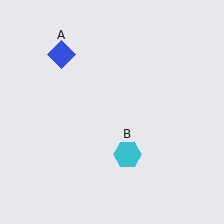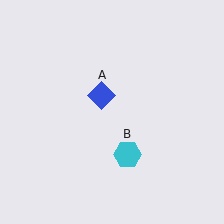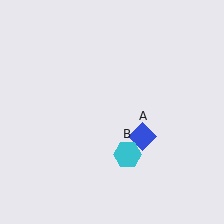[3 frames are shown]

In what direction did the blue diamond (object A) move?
The blue diamond (object A) moved down and to the right.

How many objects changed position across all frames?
1 object changed position: blue diamond (object A).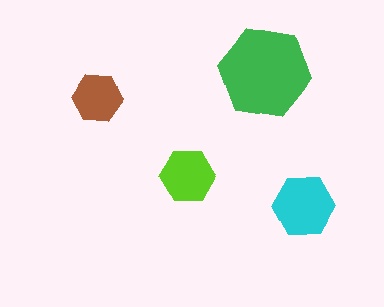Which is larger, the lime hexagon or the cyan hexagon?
The cyan one.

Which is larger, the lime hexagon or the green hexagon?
The green one.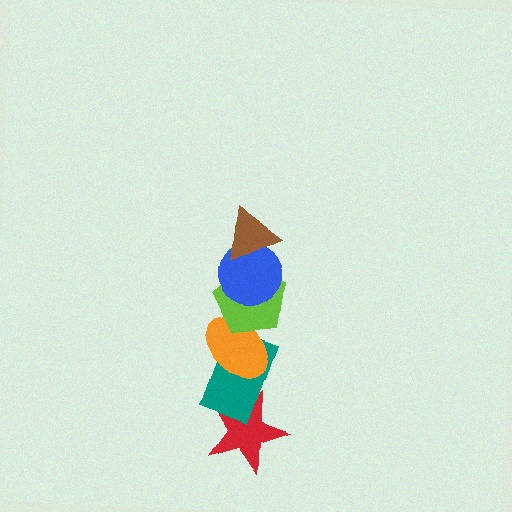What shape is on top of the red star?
The teal rectangle is on top of the red star.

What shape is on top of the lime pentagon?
The blue circle is on top of the lime pentagon.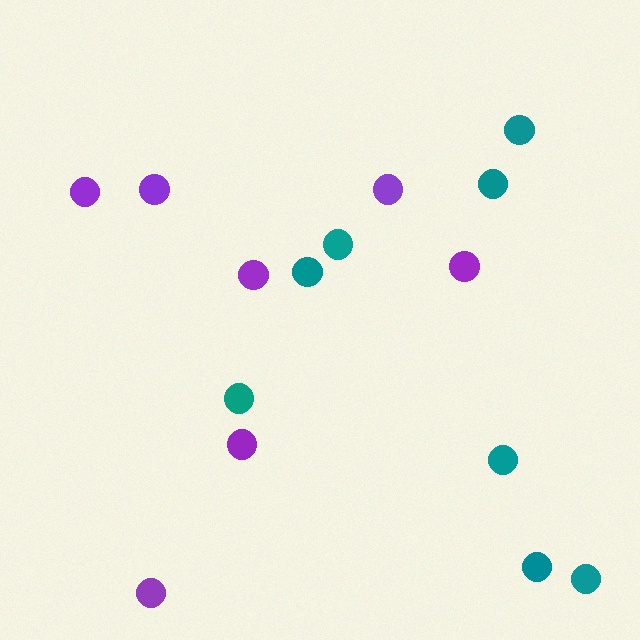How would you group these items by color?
There are 2 groups: one group of teal circles (8) and one group of purple circles (7).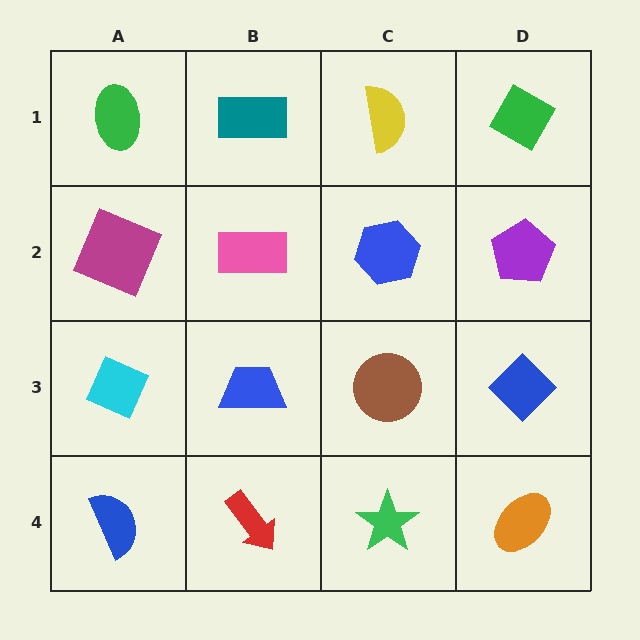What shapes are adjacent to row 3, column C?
A blue hexagon (row 2, column C), a green star (row 4, column C), a blue trapezoid (row 3, column B), a blue diamond (row 3, column D).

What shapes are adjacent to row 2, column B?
A teal rectangle (row 1, column B), a blue trapezoid (row 3, column B), a magenta square (row 2, column A), a blue hexagon (row 2, column C).